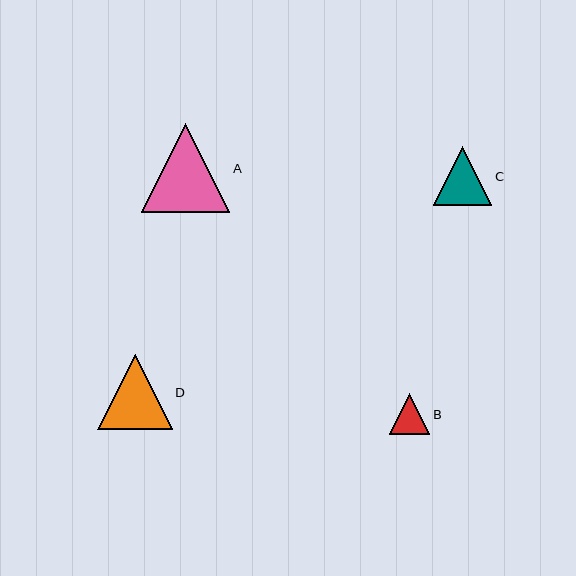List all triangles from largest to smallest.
From largest to smallest: A, D, C, B.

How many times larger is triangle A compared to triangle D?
Triangle A is approximately 1.2 times the size of triangle D.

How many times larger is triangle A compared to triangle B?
Triangle A is approximately 2.2 times the size of triangle B.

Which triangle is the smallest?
Triangle B is the smallest with a size of approximately 41 pixels.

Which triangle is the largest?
Triangle A is the largest with a size of approximately 89 pixels.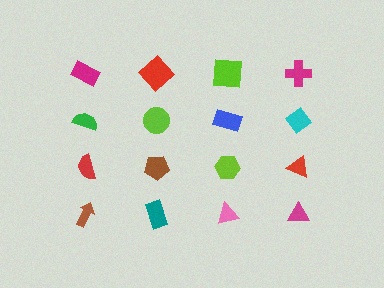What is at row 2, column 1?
A green semicircle.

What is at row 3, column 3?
A lime hexagon.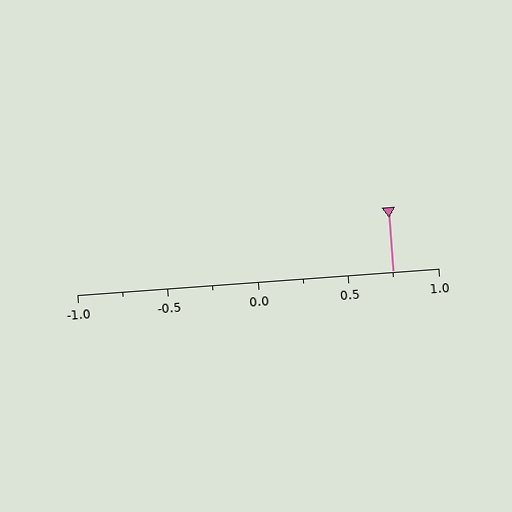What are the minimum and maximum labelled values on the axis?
The axis runs from -1.0 to 1.0.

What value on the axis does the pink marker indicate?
The marker indicates approximately 0.75.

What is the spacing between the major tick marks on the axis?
The major ticks are spaced 0.5 apart.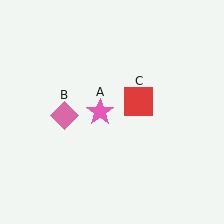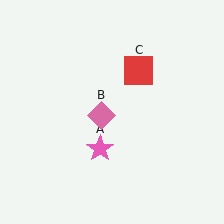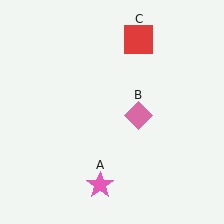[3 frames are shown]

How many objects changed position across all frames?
3 objects changed position: pink star (object A), pink diamond (object B), red square (object C).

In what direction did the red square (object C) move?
The red square (object C) moved up.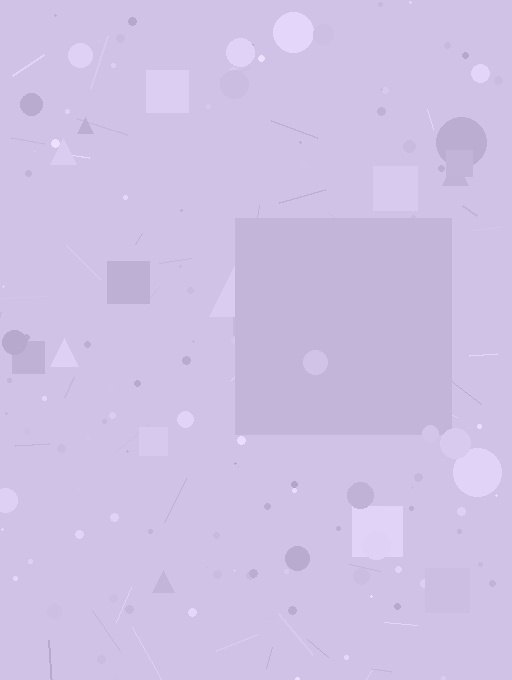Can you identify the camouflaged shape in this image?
The camouflaged shape is a square.